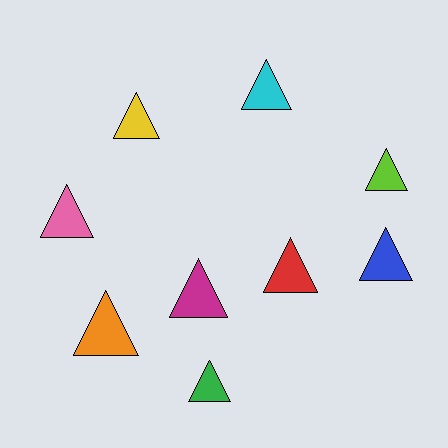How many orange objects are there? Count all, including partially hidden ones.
There is 1 orange object.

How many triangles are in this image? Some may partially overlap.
There are 9 triangles.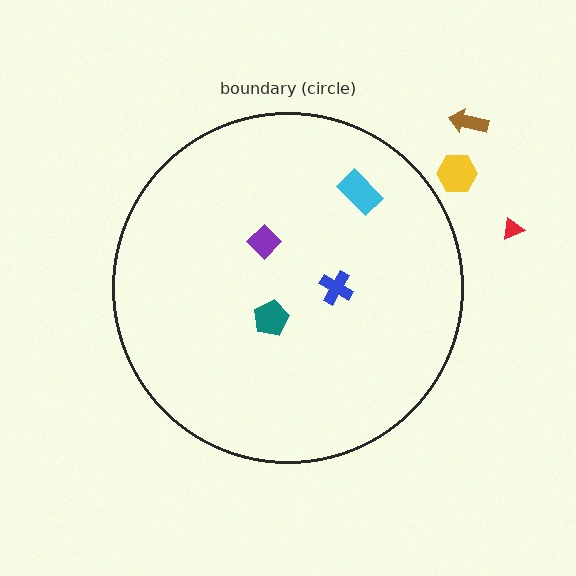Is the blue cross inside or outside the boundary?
Inside.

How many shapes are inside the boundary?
4 inside, 3 outside.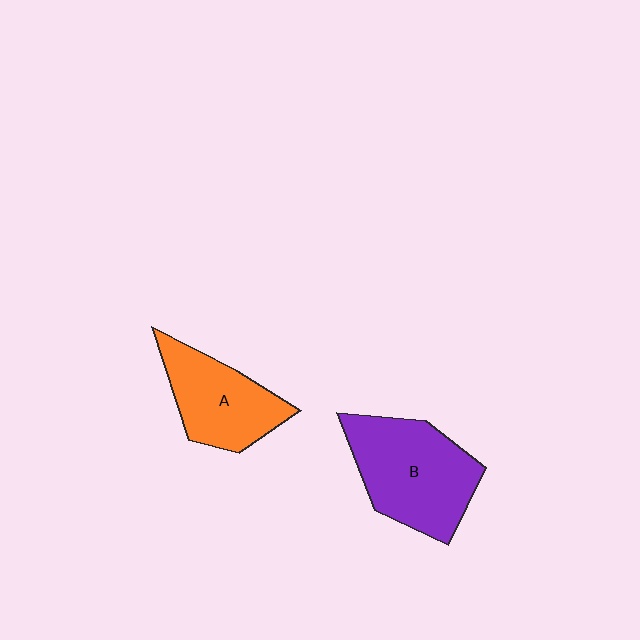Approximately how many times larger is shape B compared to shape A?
Approximately 1.3 times.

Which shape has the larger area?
Shape B (purple).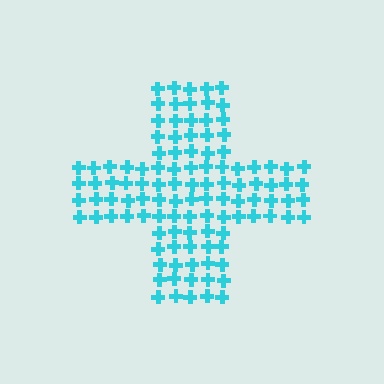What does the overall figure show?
The overall figure shows a cross.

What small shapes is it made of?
It is made of small crosses.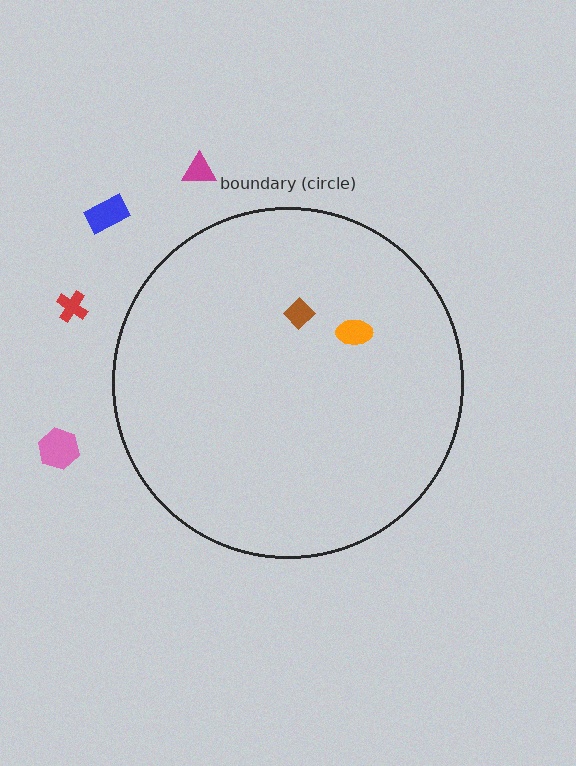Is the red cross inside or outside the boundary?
Outside.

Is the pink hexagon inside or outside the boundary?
Outside.